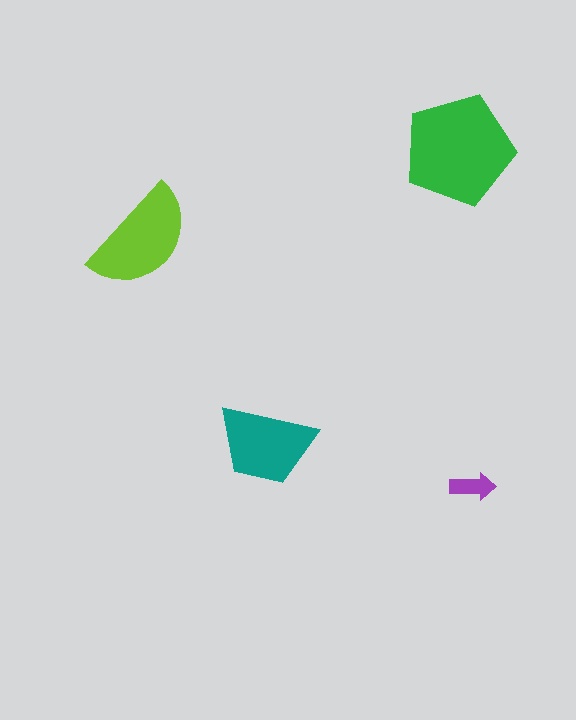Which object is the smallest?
The purple arrow.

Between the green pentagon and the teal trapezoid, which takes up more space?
The green pentagon.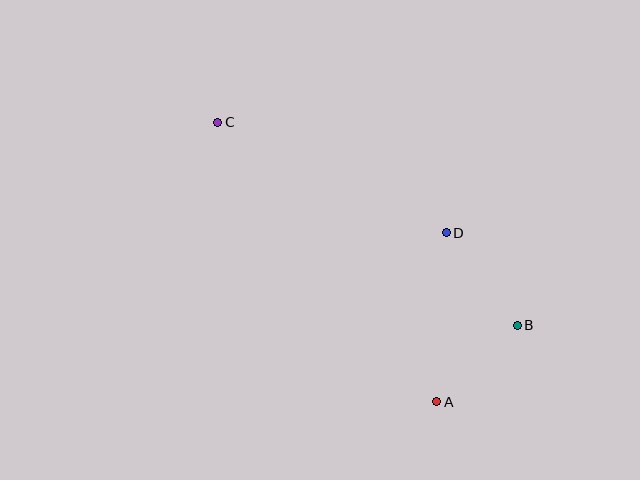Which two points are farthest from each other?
Points B and C are farthest from each other.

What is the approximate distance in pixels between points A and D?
The distance between A and D is approximately 169 pixels.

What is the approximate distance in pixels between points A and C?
The distance between A and C is approximately 355 pixels.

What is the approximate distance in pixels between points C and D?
The distance between C and D is approximately 254 pixels.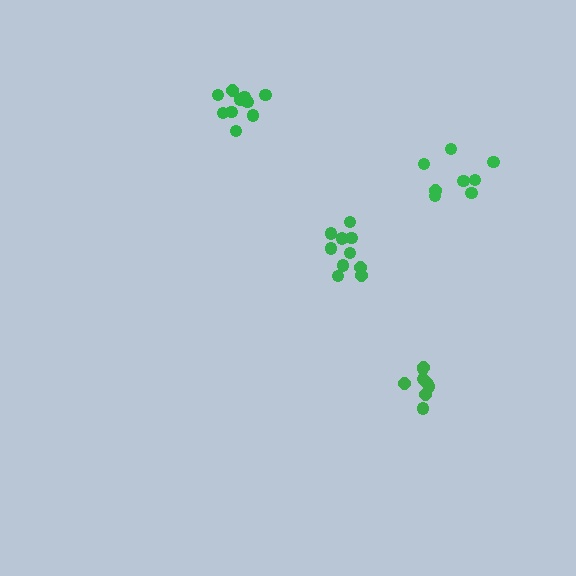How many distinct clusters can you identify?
There are 4 distinct clusters.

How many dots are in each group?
Group 1: 8 dots, Group 2: 10 dots, Group 3: 11 dots, Group 4: 9 dots (38 total).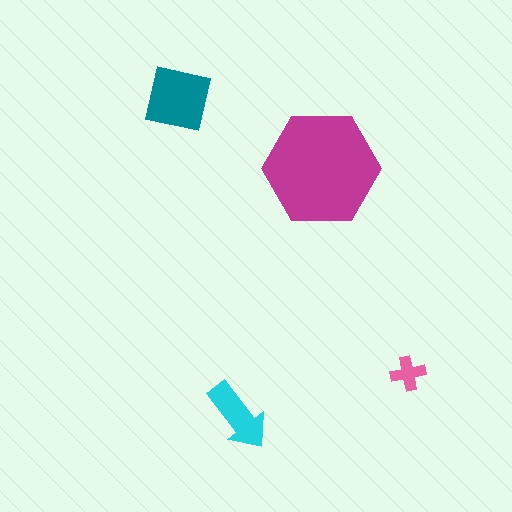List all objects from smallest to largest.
The pink cross, the cyan arrow, the teal square, the magenta hexagon.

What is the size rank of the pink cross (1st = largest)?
4th.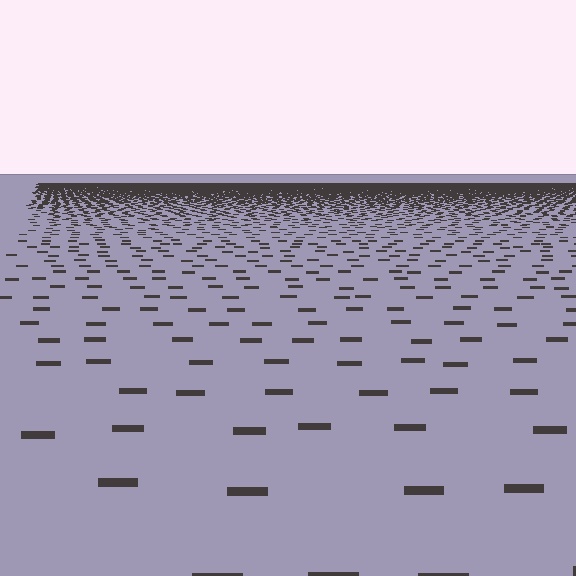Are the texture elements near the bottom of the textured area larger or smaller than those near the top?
Larger. Near the bottom, elements are closer to the viewer and appear at a bigger on-screen size.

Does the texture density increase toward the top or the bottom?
Density increases toward the top.